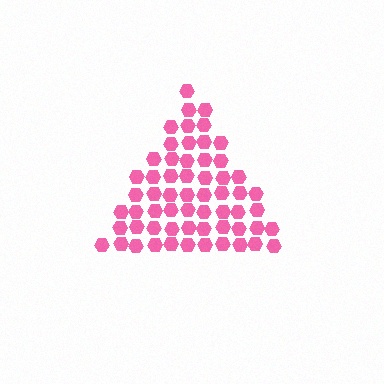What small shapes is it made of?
It is made of small hexagons.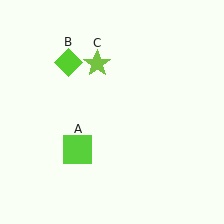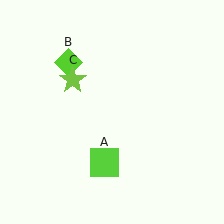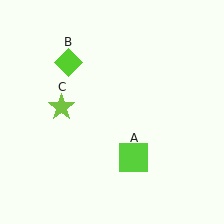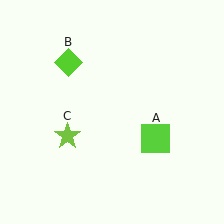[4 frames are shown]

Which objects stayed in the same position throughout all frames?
Lime diamond (object B) remained stationary.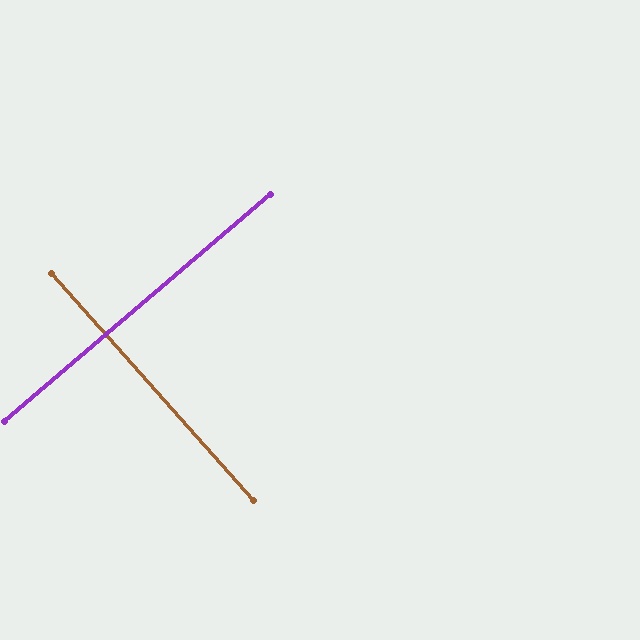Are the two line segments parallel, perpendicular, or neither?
Perpendicular — they meet at approximately 89°.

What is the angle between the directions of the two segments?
Approximately 89 degrees.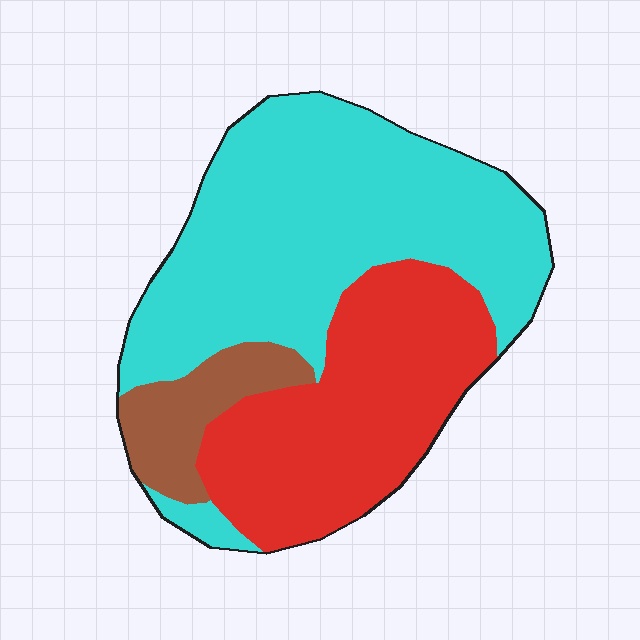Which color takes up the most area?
Cyan, at roughly 55%.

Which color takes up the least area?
Brown, at roughly 10%.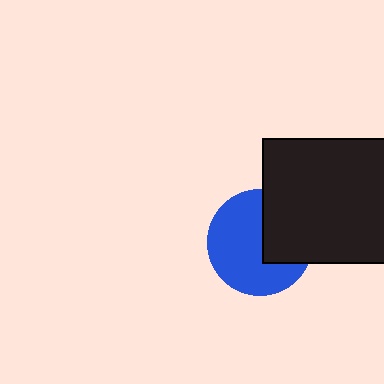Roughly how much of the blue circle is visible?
About half of it is visible (roughly 64%).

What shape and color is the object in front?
The object in front is a black rectangle.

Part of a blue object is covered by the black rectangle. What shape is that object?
It is a circle.